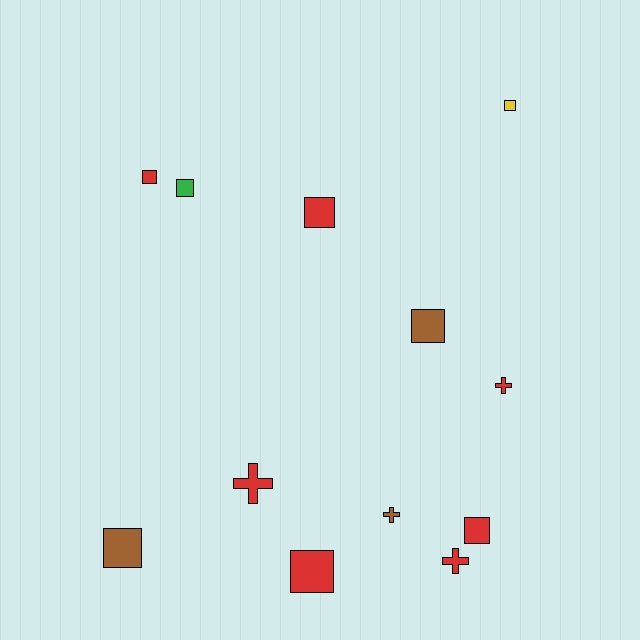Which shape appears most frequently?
Square, with 8 objects.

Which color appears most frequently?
Red, with 7 objects.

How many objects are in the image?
There are 12 objects.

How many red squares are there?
There are 4 red squares.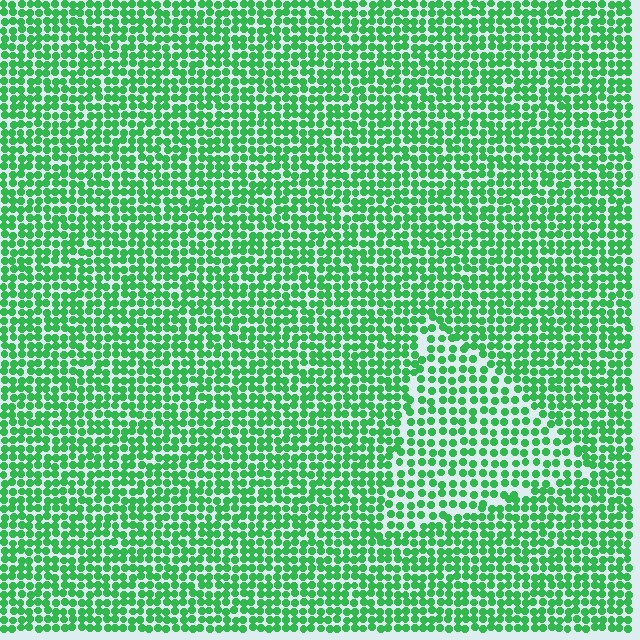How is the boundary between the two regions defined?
The boundary is defined by a change in element density (approximately 1.5x ratio). All elements are the same color, size, and shape.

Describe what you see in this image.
The image contains small green elements arranged at two different densities. A triangle-shaped region is visible where the elements are less densely packed than the surrounding area.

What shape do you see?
I see a triangle.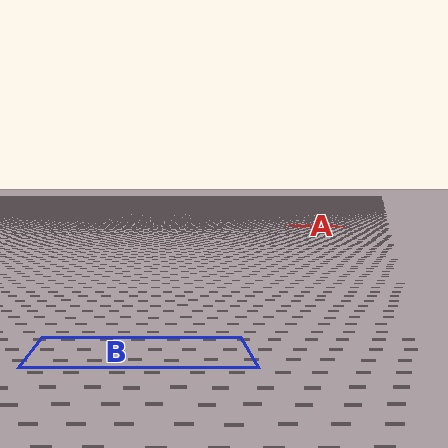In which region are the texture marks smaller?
The texture marks are smaller in region A, because it is farther away.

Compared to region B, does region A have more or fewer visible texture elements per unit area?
Region A has more texture elements per unit area — they are packed more densely because it is farther away.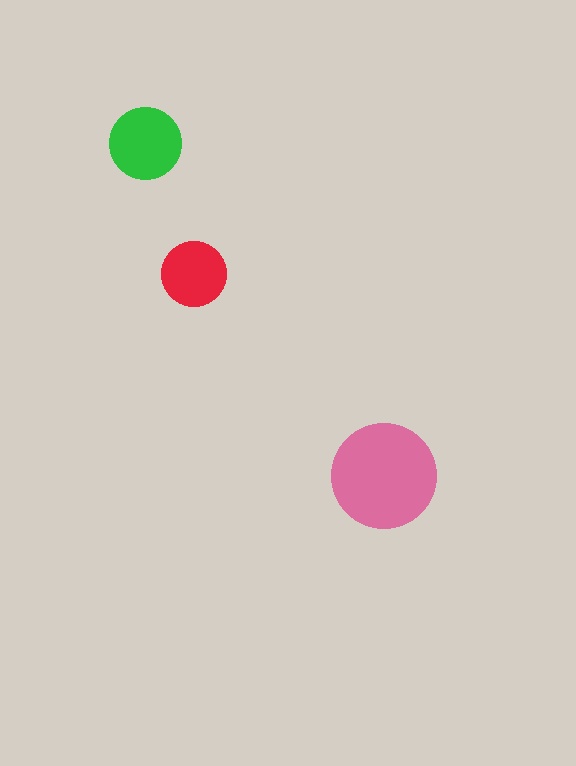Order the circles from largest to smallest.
the pink one, the green one, the red one.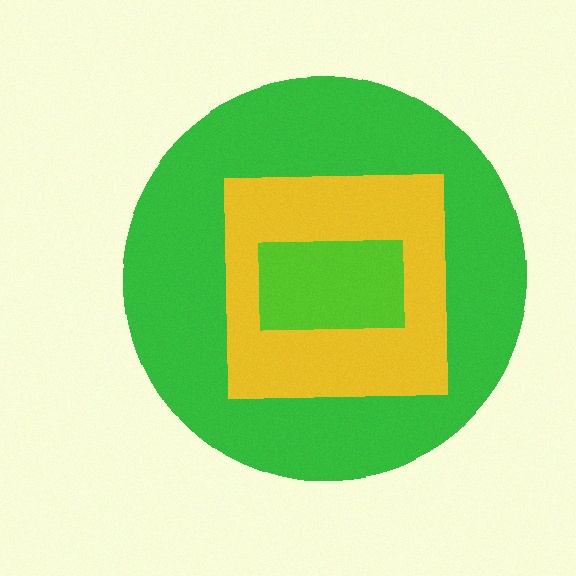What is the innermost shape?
The lime rectangle.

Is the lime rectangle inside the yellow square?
Yes.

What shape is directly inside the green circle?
The yellow square.